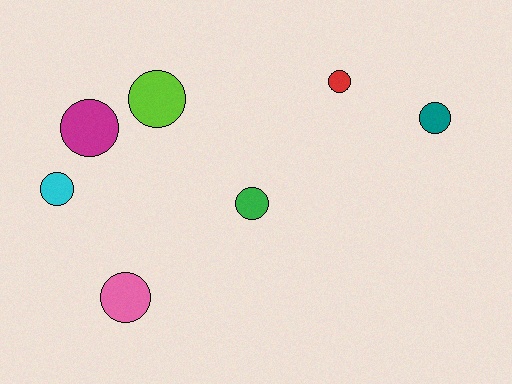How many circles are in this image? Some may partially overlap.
There are 7 circles.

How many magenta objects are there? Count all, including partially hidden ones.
There is 1 magenta object.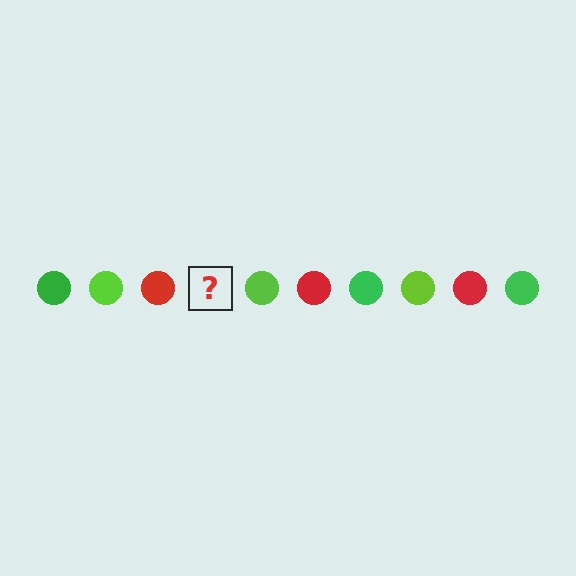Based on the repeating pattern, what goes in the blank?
The blank should be a green circle.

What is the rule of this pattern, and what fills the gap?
The rule is that the pattern cycles through green, lime, red circles. The gap should be filled with a green circle.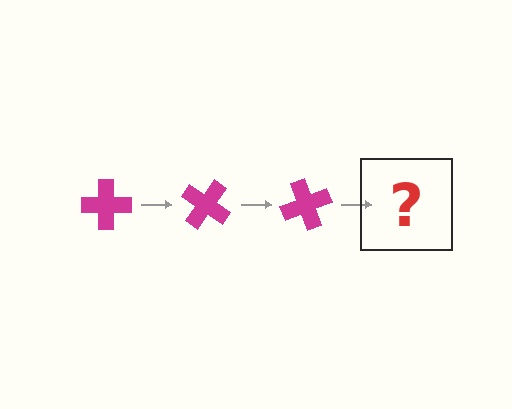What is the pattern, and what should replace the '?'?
The pattern is that the cross rotates 35 degrees each step. The '?' should be a magenta cross rotated 105 degrees.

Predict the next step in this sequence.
The next step is a magenta cross rotated 105 degrees.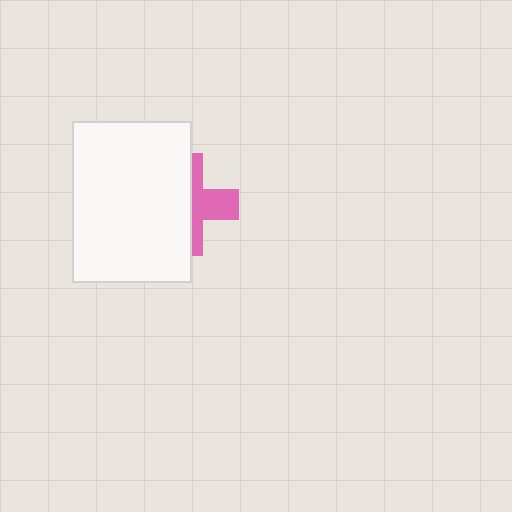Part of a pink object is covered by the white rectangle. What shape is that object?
It is a cross.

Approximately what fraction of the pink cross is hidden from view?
Roughly 58% of the pink cross is hidden behind the white rectangle.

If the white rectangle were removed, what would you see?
You would see the complete pink cross.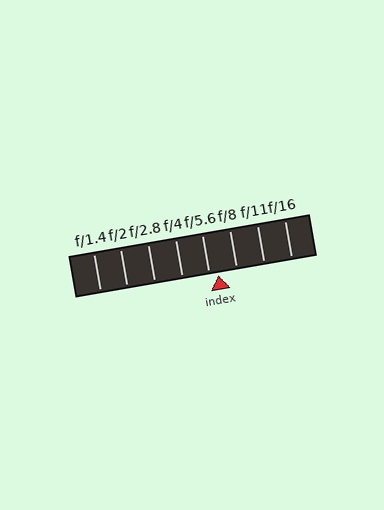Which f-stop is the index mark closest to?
The index mark is closest to f/5.6.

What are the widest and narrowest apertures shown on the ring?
The widest aperture shown is f/1.4 and the narrowest is f/16.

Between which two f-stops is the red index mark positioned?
The index mark is between f/5.6 and f/8.